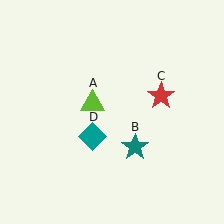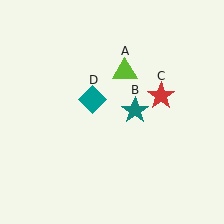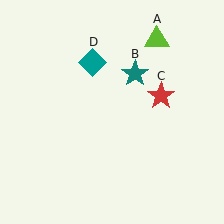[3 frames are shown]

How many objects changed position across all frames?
3 objects changed position: lime triangle (object A), teal star (object B), teal diamond (object D).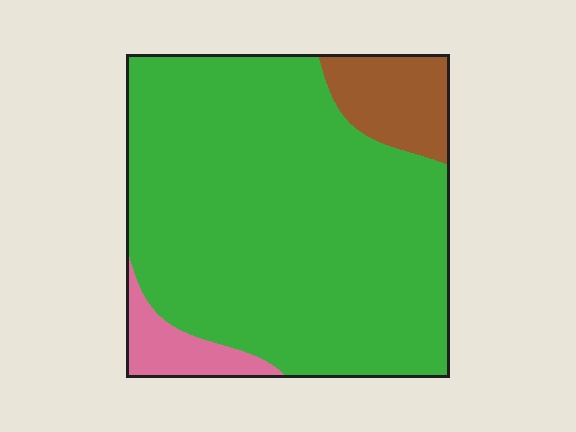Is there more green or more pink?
Green.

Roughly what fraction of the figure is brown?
Brown covers roughly 10% of the figure.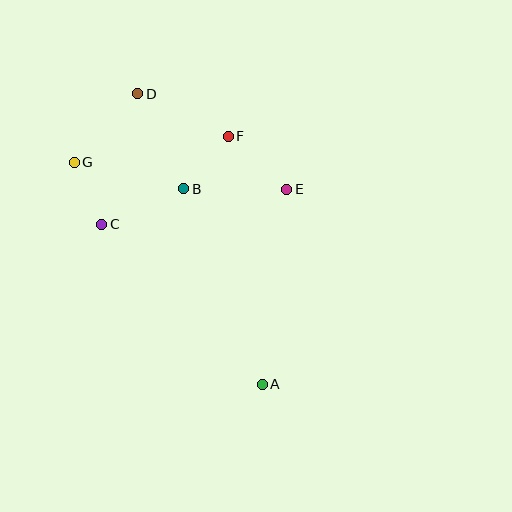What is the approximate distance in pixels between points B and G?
The distance between B and G is approximately 113 pixels.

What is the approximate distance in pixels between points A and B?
The distance between A and B is approximately 211 pixels.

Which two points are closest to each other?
Points C and G are closest to each other.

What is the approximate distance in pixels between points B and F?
The distance between B and F is approximately 68 pixels.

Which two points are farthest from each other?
Points A and D are farthest from each other.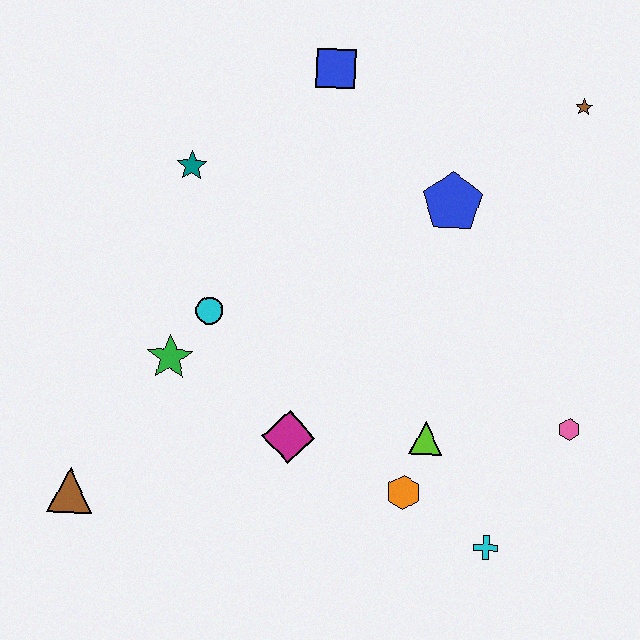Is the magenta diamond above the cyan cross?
Yes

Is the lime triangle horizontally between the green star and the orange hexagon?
No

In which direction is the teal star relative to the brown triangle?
The teal star is above the brown triangle.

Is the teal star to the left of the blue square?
Yes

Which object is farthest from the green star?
The brown star is farthest from the green star.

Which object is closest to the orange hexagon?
The lime triangle is closest to the orange hexagon.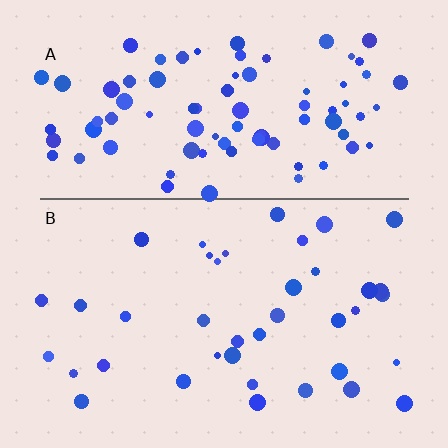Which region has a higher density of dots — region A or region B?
A (the top).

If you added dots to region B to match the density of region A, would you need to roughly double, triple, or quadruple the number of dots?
Approximately double.